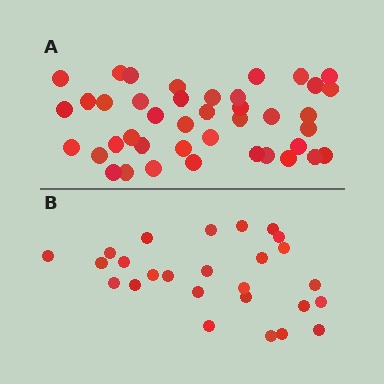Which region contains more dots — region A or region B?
Region A (the top region) has more dots.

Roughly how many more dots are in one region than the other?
Region A has approximately 15 more dots than region B.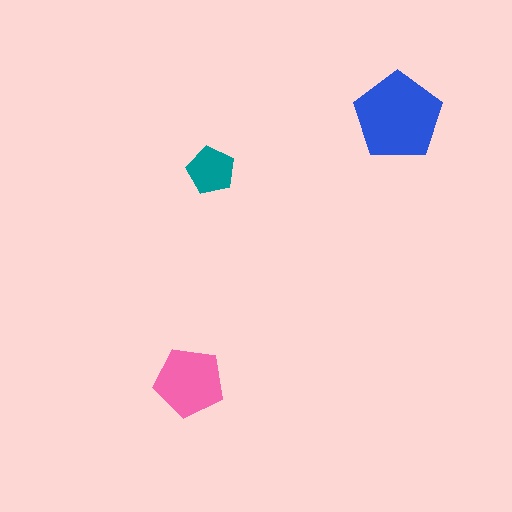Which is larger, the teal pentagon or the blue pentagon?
The blue one.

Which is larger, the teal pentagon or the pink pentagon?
The pink one.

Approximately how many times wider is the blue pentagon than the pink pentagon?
About 1.5 times wider.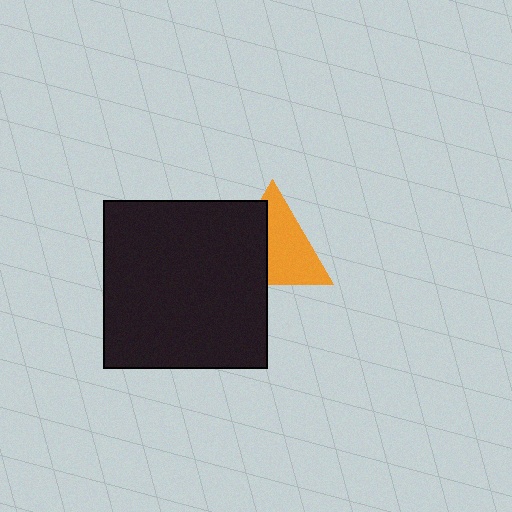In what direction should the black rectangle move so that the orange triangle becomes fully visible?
The black rectangle should move left. That is the shortest direction to clear the overlap and leave the orange triangle fully visible.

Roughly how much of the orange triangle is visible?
About half of it is visible (roughly 59%).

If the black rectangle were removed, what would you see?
You would see the complete orange triangle.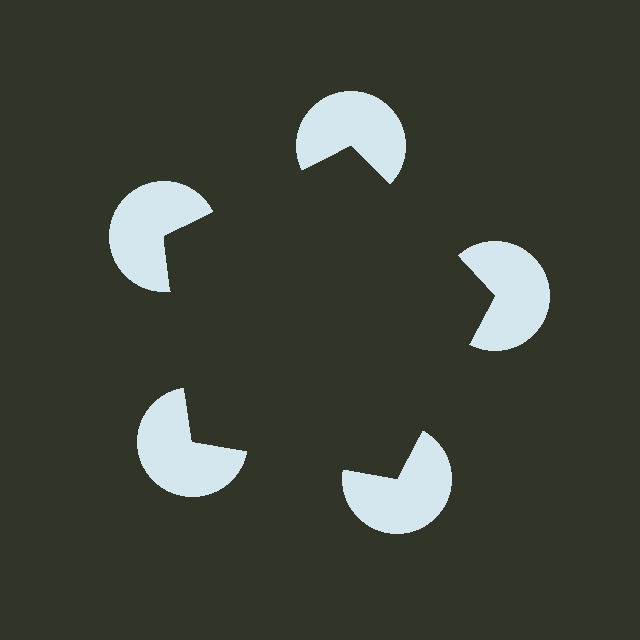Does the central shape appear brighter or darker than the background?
It typically appears slightly darker than the background, even though no actual brightness change is drawn.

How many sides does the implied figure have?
5 sides.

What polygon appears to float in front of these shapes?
An illusory pentagon — its edges are inferred from the aligned wedge cuts in the pac-man discs, not physically drawn.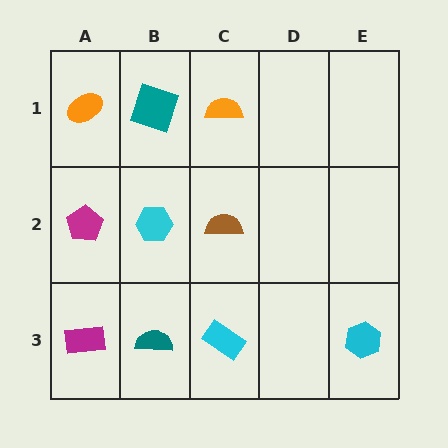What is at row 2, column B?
A cyan hexagon.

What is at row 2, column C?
A brown semicircle.